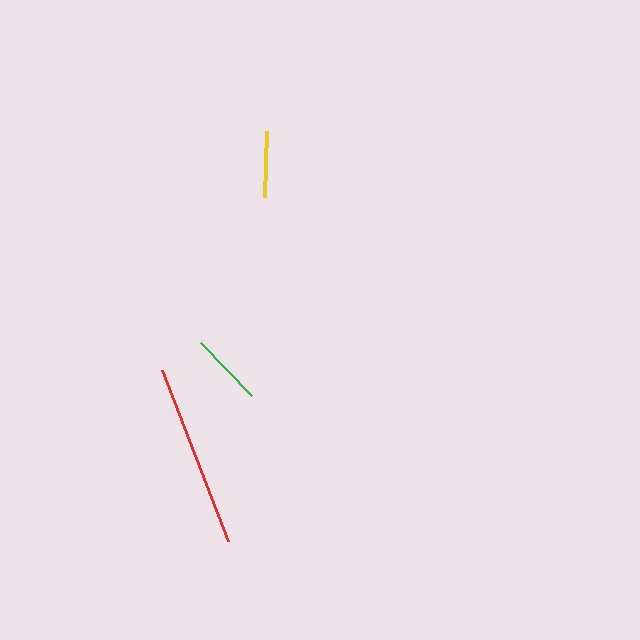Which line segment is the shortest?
The yellow line is the shortest at approximately 66 pixels.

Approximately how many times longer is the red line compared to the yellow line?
The red line is approximately 2.8 times the length of the yellow line.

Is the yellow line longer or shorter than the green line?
The green line is longer than the yellow line.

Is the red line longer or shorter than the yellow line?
The red line is longer than the yellow line.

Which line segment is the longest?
The red line is the longest at approximately 183 pixels.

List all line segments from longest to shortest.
From longest to shortest: red, green, yellow.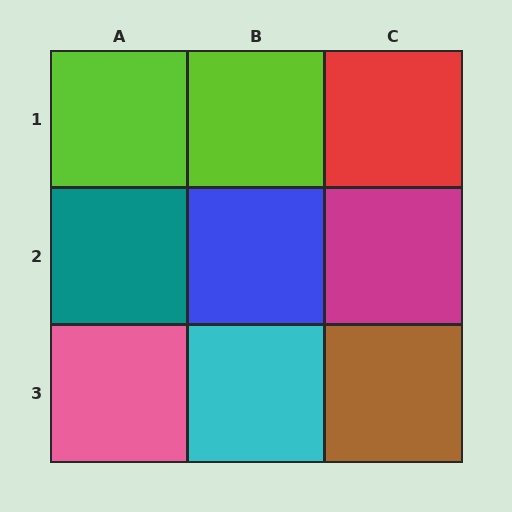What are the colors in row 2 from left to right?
Teal, blue, magenta.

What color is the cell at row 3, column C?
Brown.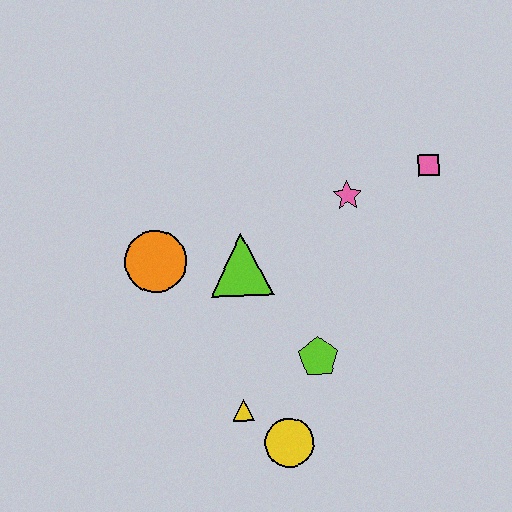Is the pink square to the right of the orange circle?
Yes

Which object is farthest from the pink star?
The yellow circle is farthest from the pink star.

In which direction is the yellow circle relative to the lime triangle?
The yellow circle is below the lime triangle.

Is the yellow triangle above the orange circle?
No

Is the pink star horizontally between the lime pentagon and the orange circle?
No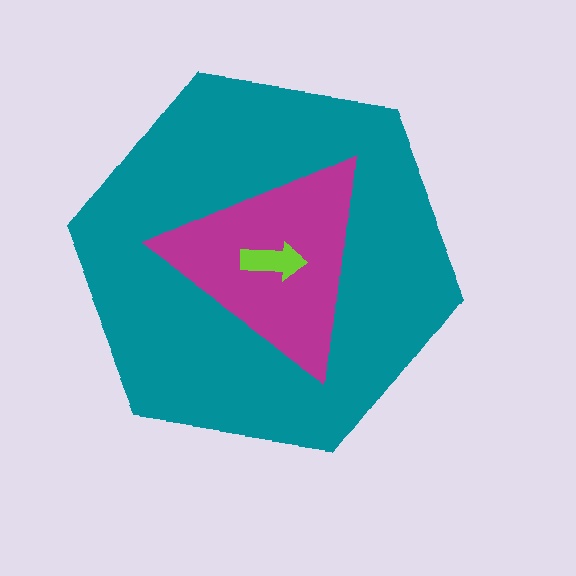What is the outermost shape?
The teal hexagon.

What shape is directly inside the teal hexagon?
The magenta triangle.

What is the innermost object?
The lime arrow.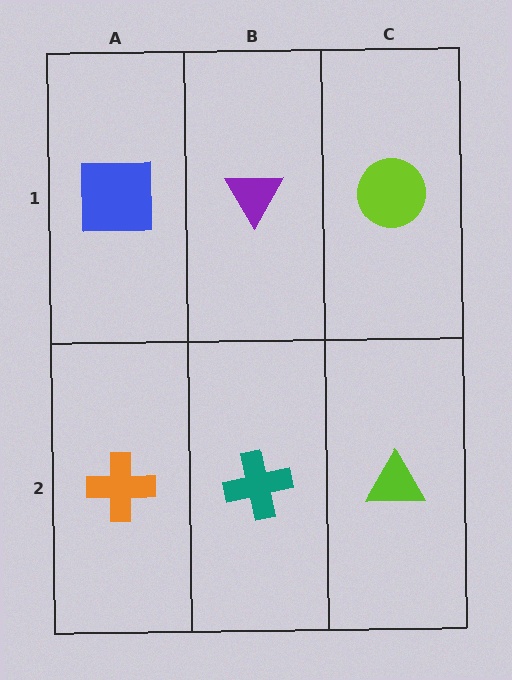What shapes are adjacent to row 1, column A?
An orange cross (row 2, column A), a purple triangle (row 1, column B).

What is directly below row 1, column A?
An orange cross.